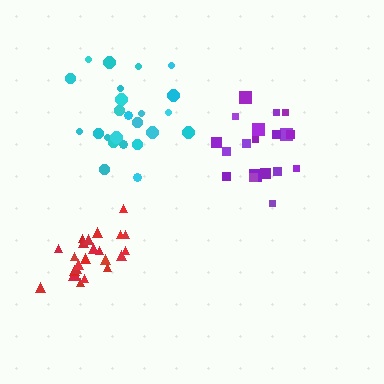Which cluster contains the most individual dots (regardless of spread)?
Cyan (24).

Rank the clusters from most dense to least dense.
red, cyan, purple.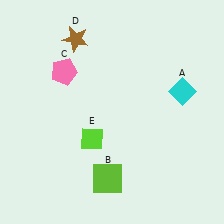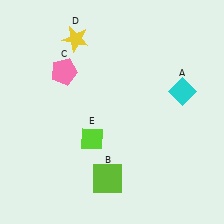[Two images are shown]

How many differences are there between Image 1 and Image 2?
There is 1 difference between the two images.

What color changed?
The star (D) changed from brown in Image 1 to yellow in Image 2.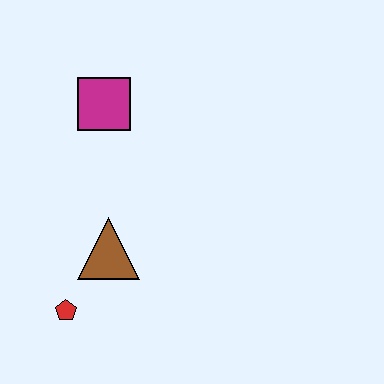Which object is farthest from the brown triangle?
The magenta square is farthest from the brown triangle.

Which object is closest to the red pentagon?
The brown triangle is closest to the red pentagon.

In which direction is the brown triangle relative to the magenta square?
The brown triangle is below the magenta square.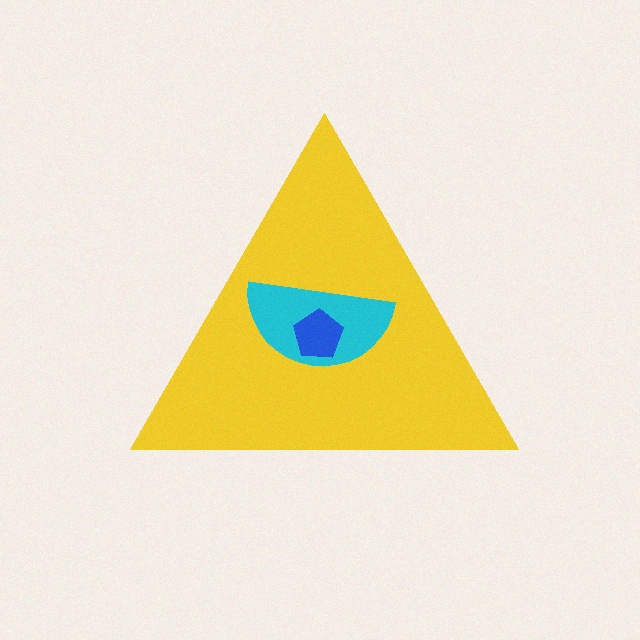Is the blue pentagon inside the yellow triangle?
Yes.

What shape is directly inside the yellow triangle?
The cyan semicircle.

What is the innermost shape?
The blue pentagon.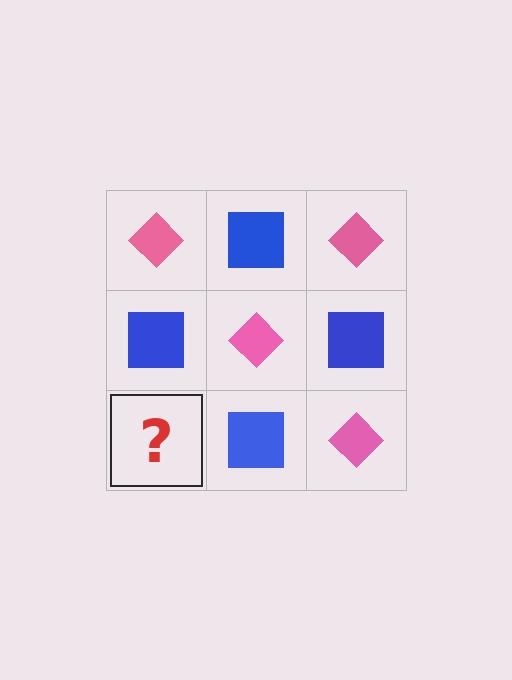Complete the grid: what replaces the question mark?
The question mark should be replaced with a pink diamond.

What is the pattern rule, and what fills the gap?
The rule is that it alternates pink diamond and blue square in a checkerboard pattern. The gap should be filled with a pink diamond.